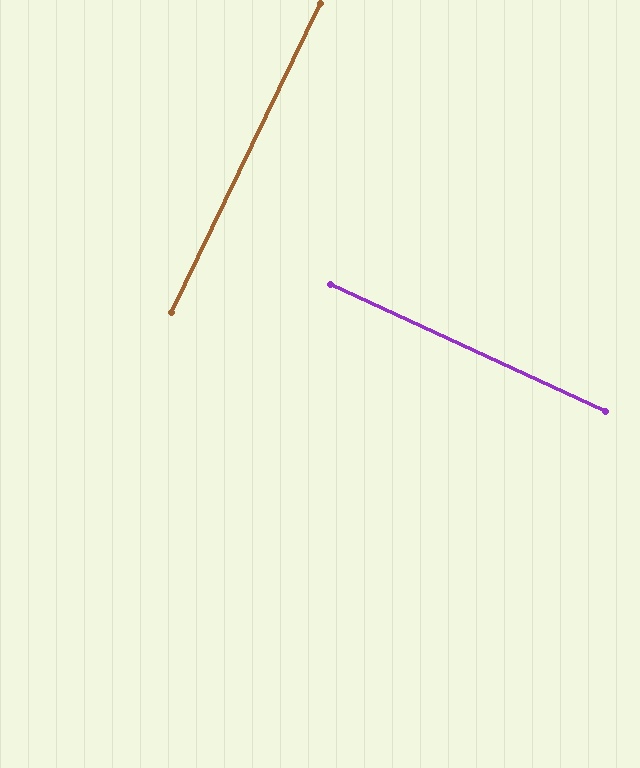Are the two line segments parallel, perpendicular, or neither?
Perpendicular — they meet at approximately 89°.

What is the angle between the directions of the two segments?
Approximately 89 degrees.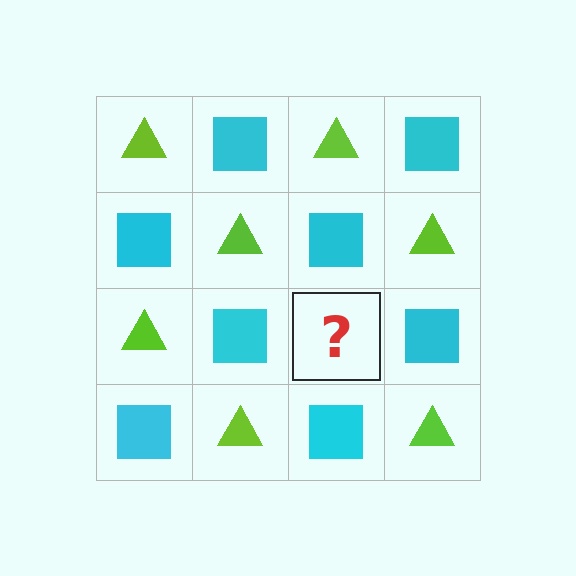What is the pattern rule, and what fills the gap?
The rule is that it alternates lime triangle and cyan square in a checkerboard pattern. The gap should be filled with a lime triangle.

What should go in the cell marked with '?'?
The missing cell should contain a lime triangle.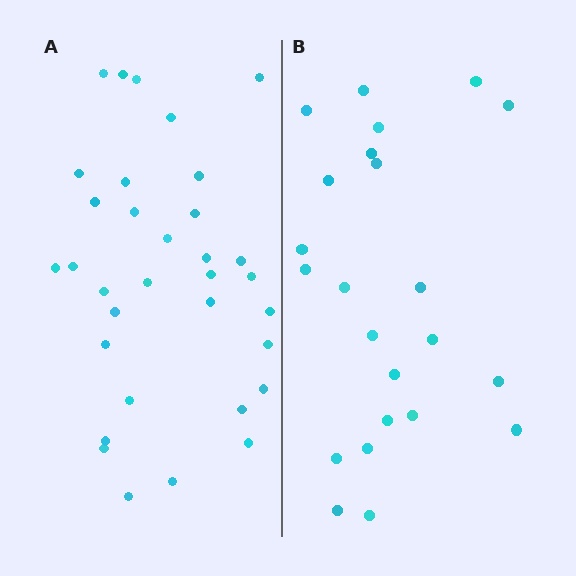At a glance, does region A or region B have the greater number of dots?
Region A (the left region) has more dots.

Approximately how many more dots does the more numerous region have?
Region A has roughly 10 or so more dots than region B.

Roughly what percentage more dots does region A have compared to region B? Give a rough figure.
About 45% more.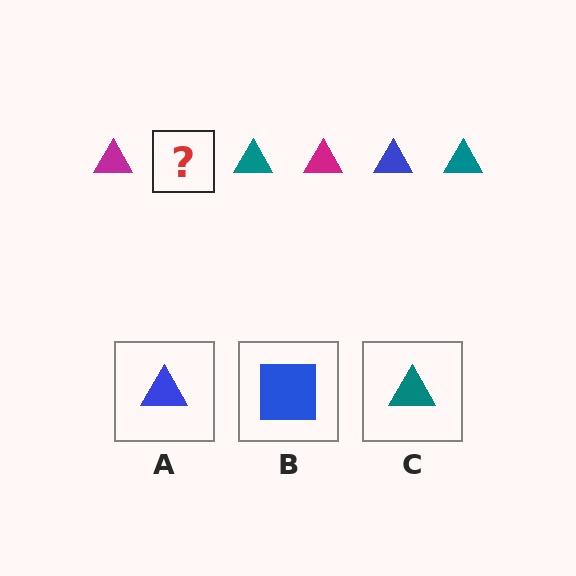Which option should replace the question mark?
Option A.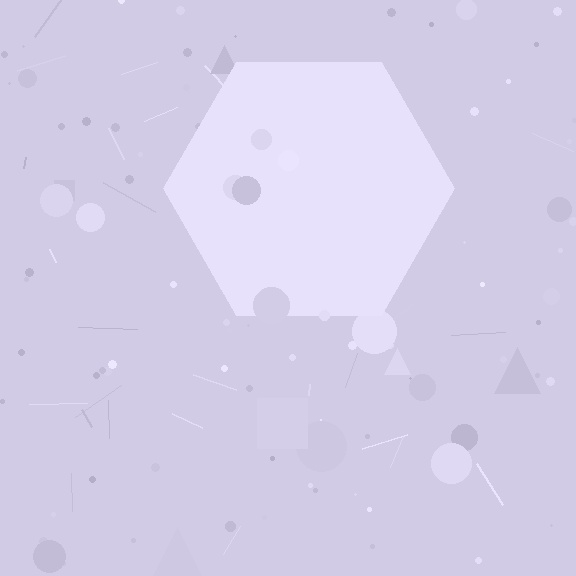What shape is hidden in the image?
A hexagon is hidden in the image.